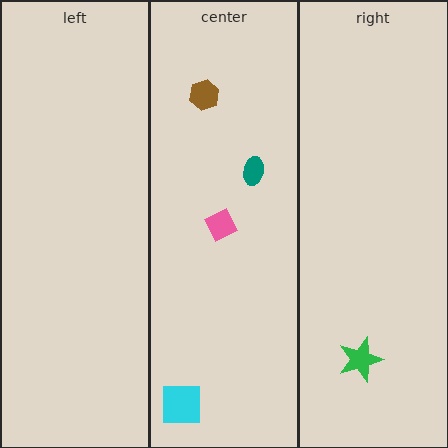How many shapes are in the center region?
4.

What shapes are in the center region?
The cyan square, the brown hexagon, the teal ellipse, the pink diamond.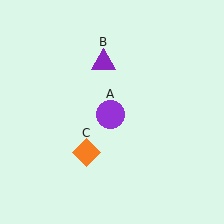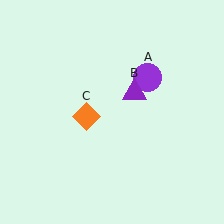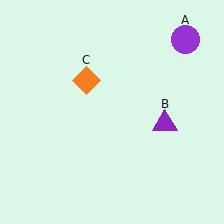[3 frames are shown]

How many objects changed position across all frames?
3 objects changed position: purple circle (object A), purple triangle (object B), orange diamond (object C).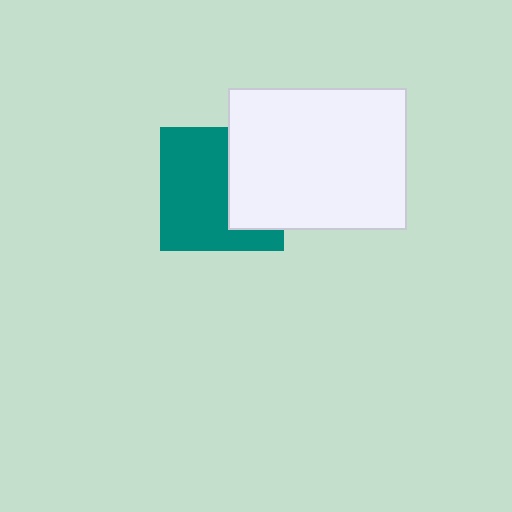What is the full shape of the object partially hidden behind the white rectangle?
The partially hidden object is a teal square.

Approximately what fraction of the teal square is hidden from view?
Roughly 37% of the teal square is hidden behind the white rectangle.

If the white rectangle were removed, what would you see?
You would see the complete teal square.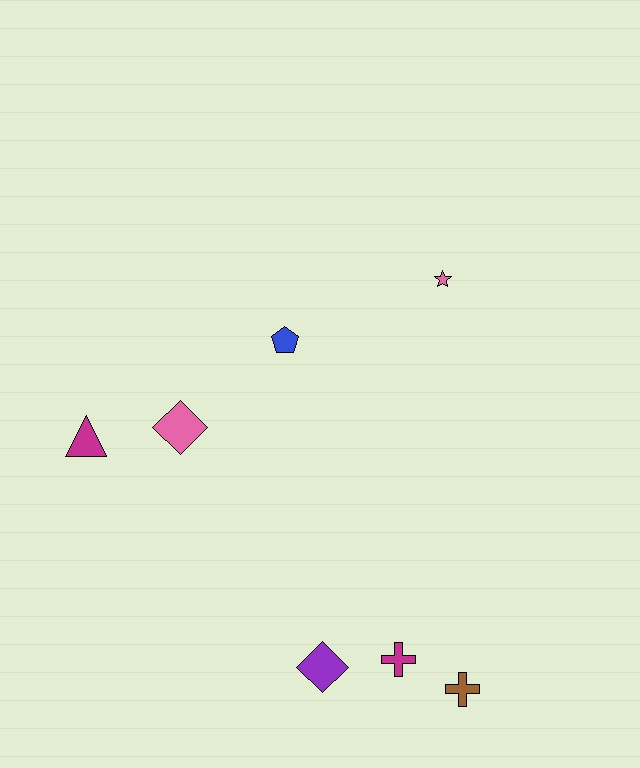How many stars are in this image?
There is 1 star.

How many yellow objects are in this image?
There are no yellow objects.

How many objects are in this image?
There are 7 objects.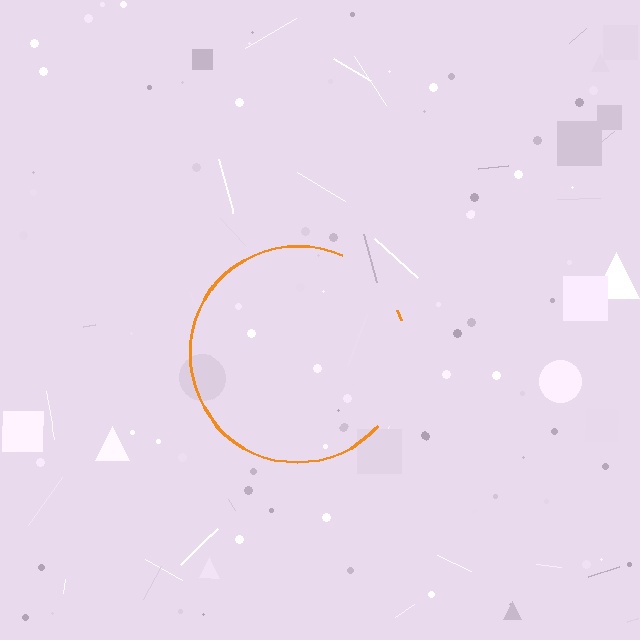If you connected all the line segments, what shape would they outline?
They would outline a circle.